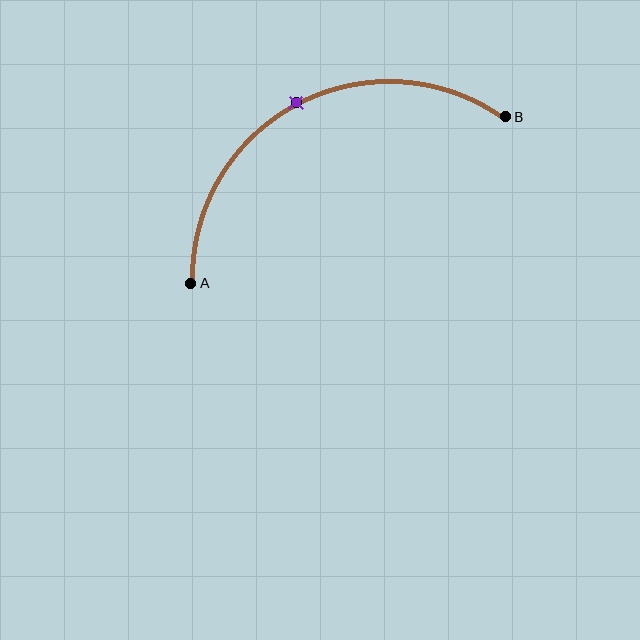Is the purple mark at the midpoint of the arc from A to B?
Yes. The purple mark lies on the arc at equal arc-length from both A and B — it is the arc midpoint.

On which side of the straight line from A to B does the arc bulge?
The arc bulges above the straight line connecting A and B.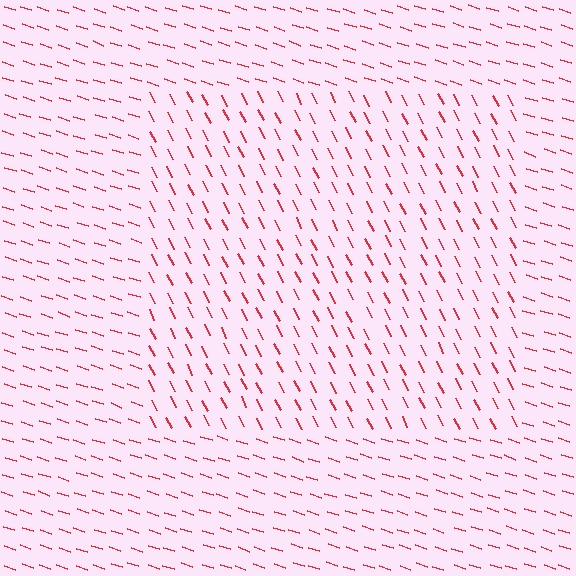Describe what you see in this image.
The image is filled with small red line segments. A rectangle region in the image has lines oriented differently from the surrounding lines, creating a visible texture boundary.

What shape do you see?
I see a rectangle.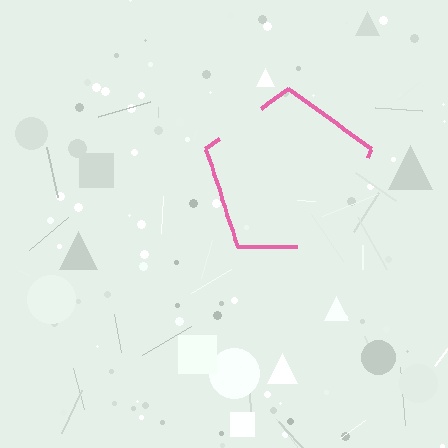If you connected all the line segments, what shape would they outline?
They would outline a pentagon.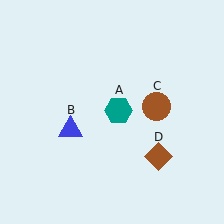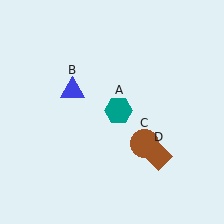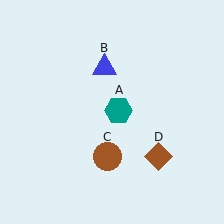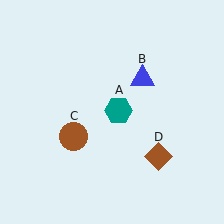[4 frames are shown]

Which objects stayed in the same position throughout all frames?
Teal hexagon (object A) and brown diamond (object D) remained stationary.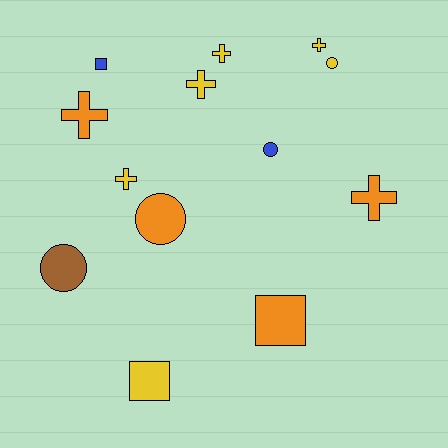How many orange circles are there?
There is 1 orange circle.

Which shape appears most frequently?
Cross, with 6 objects.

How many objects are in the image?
There are 13 objects.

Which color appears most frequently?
Yellow, with 6 objects.